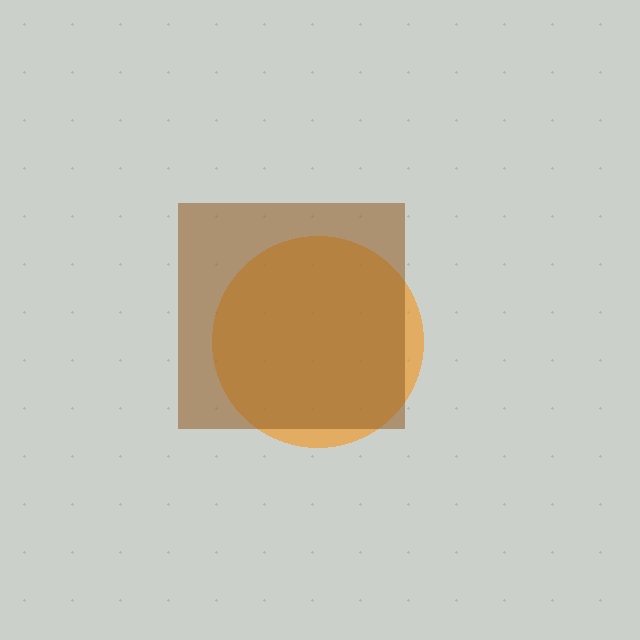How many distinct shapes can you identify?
There are 2 distinct shapes: an orange circle, a brown square.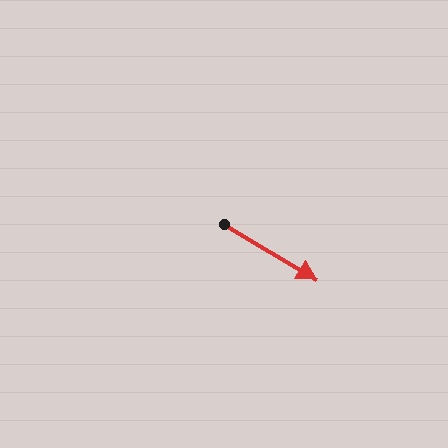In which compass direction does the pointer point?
Southeast.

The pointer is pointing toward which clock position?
Roughly 4 o'clock.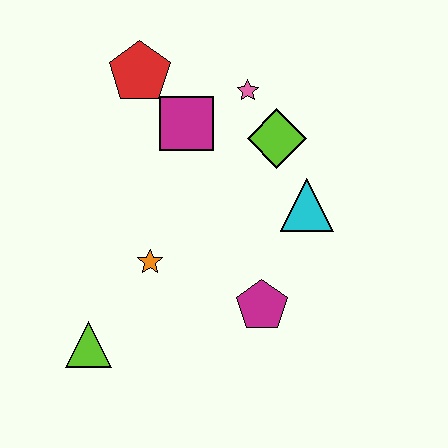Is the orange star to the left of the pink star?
Yes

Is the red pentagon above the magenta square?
Yes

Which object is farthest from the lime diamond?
The lime triangle is farthest from the lime diamond.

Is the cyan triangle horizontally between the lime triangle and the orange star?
No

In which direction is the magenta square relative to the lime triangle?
The magenta square is above the lime triangle.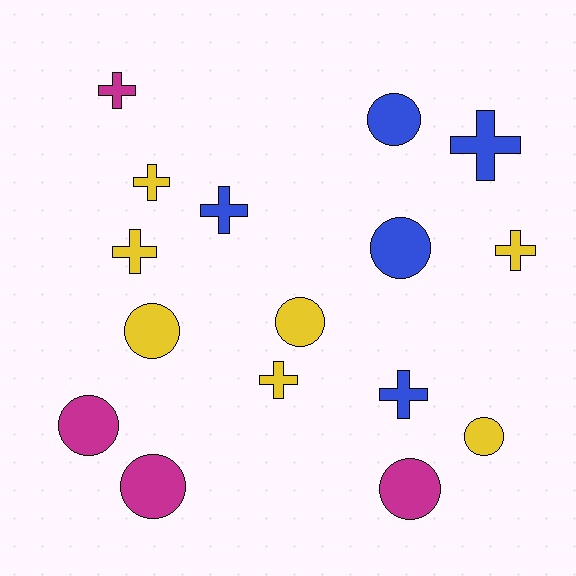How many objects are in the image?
There are 16 objects.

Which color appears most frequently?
Yellow, with 7 objects.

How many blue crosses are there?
There are 3 blue crosses.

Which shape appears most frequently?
Cross, with 8 objects.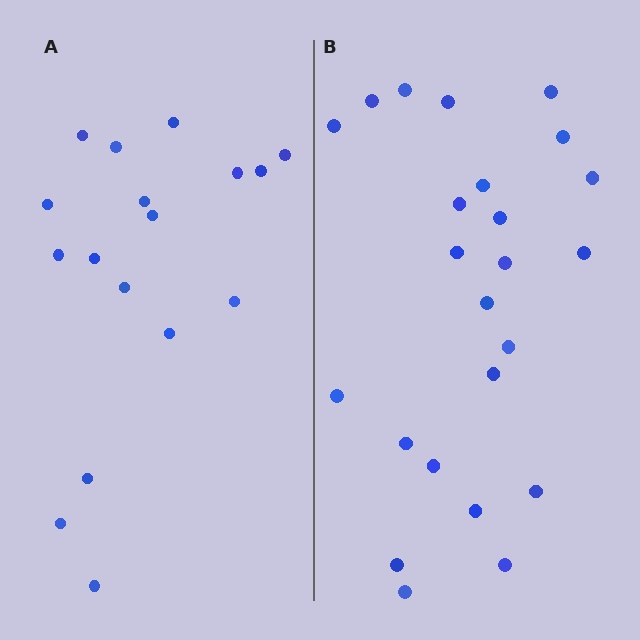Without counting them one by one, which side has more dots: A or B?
Region B (the right region) has more dots.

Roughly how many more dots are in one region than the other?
Region B has roughly 8 or so more dots than region A.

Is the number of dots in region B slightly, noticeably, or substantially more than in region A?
Region B has noticeably more, but not dramatically so. The ratio is roughly 1.4 to 1.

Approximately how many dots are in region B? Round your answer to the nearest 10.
About 20 dots. (The exact count is 24, which rounds to 20.)